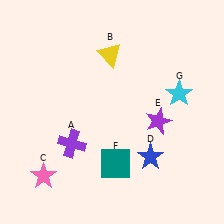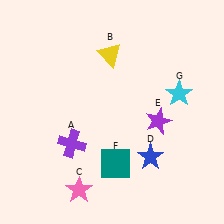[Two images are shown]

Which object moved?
The pink star (C) moved right.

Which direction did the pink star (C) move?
The pink star (C) moved right.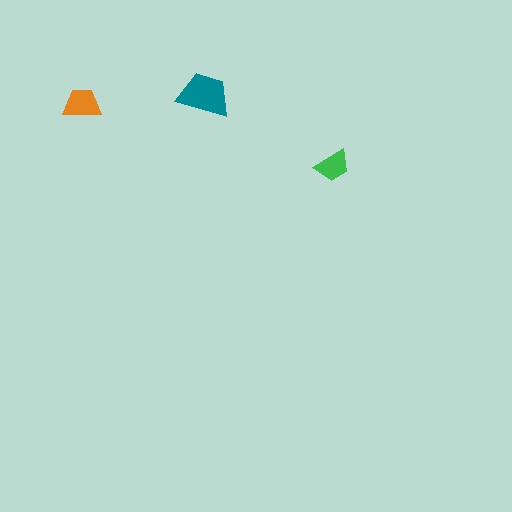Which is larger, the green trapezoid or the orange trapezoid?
The orange one.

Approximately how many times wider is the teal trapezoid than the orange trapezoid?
About 1.5 times wider.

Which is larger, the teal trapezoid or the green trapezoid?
The teal one.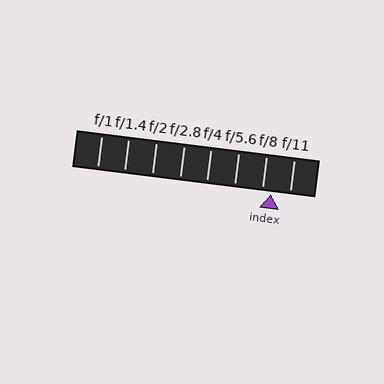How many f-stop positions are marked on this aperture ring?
There are 8 f-stop positions marked.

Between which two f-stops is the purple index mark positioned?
The index mark is between f/8 and f/11.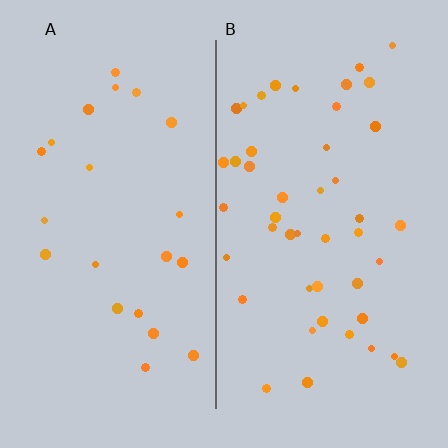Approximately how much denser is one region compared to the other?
Approximately 2.0× — region B over region A.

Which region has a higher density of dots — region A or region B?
B (the right).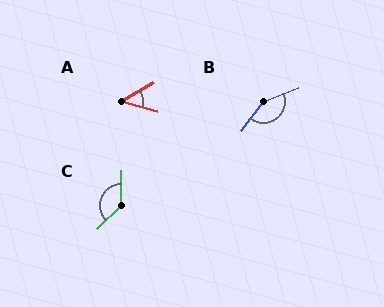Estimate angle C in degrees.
Approximately 136 degrees.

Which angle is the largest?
B, at approximately 149 degrees.